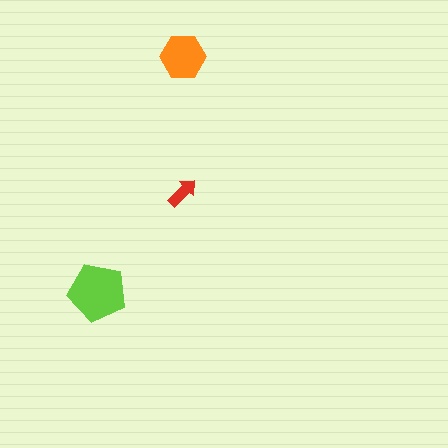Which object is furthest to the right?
The orange hexagon is rightmost.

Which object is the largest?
The lime pentagon.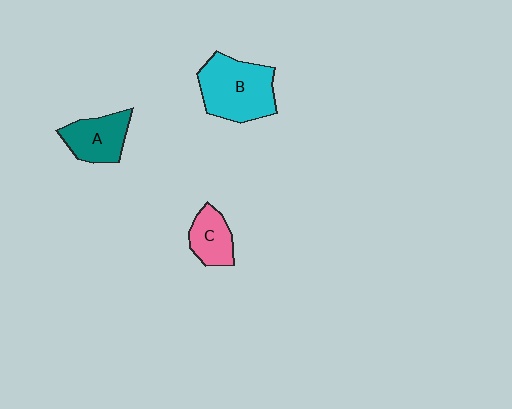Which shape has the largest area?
Shape B (cyan).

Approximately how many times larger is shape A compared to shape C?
Approximately 1.2 times.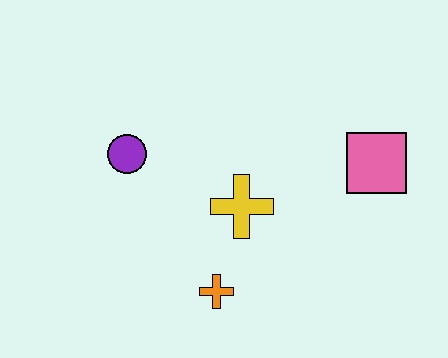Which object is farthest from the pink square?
The purple circle is farthest from the pink square.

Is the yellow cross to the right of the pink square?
No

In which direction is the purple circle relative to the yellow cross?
The purple circle is to the left of the yellow cross.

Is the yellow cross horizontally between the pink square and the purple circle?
Yes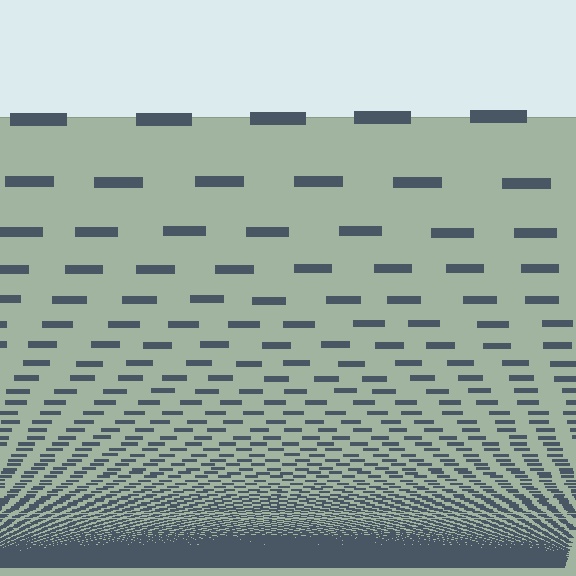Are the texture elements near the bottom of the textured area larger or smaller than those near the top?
Smaller. The gradient is inverted — elements near the bottom are smaller and denser.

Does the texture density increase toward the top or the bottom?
Density increases toward the bottom.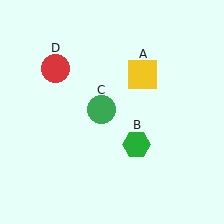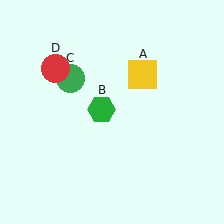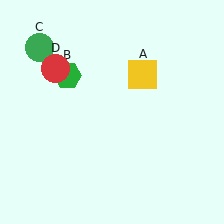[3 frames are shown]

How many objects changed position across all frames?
2 objects changed position: green hexagon (object B), green circle (object C).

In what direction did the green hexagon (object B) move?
The green hexagon (object B) moved up and to the left.